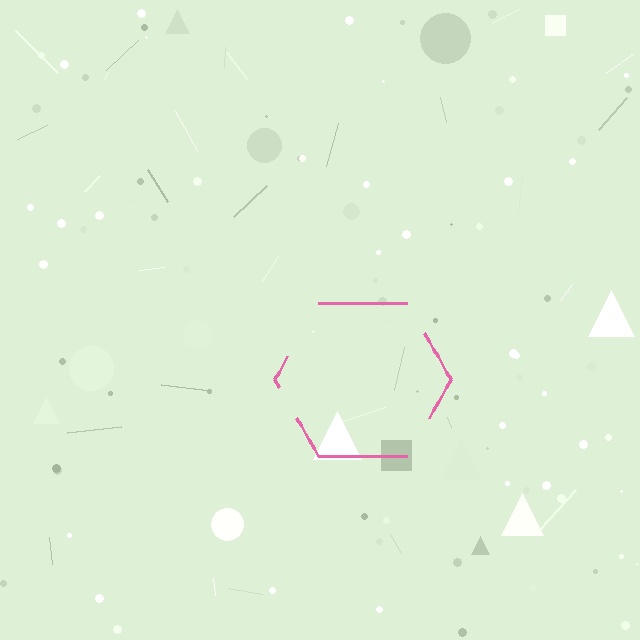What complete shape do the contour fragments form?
The contour fragments form a hexagon.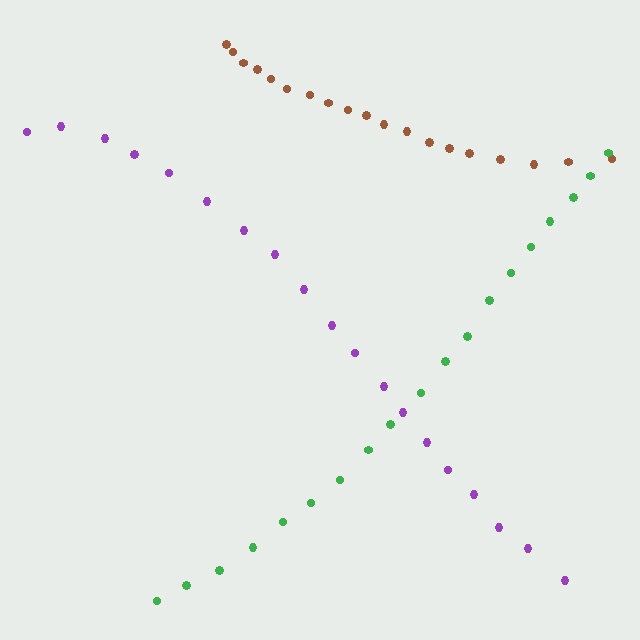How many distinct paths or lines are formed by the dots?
There are 3 distinct paths.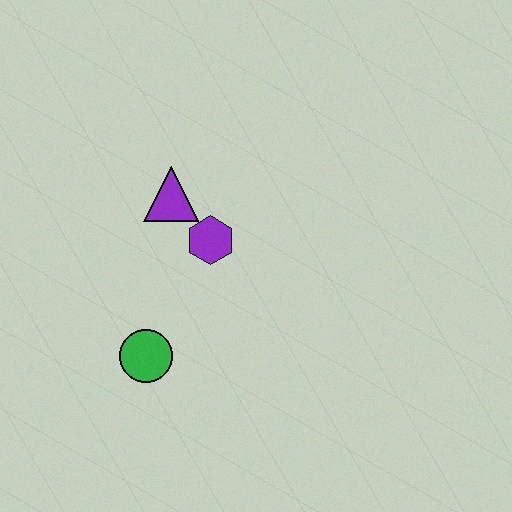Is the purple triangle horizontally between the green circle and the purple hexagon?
Yes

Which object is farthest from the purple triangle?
The green circle is farthest from the purple triangle.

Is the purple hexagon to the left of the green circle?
No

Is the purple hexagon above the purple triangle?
No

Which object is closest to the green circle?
The purple hexagon is closest to the green circle.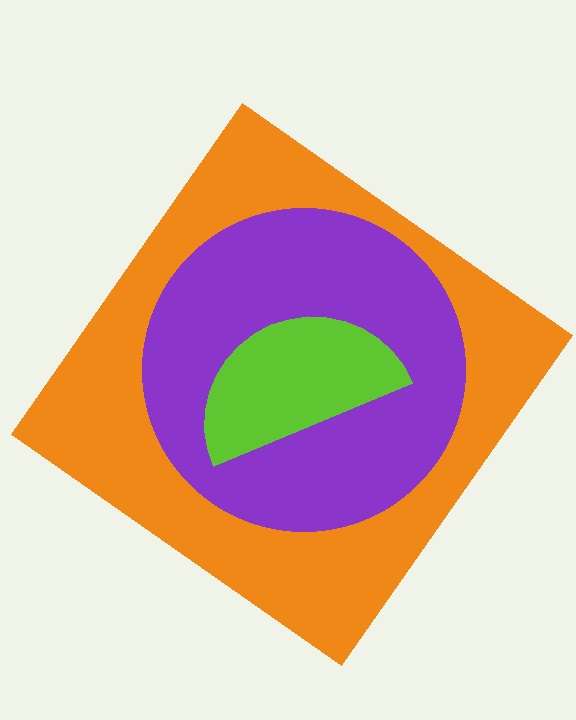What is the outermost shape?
The orange diamond.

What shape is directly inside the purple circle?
The lime semicircle.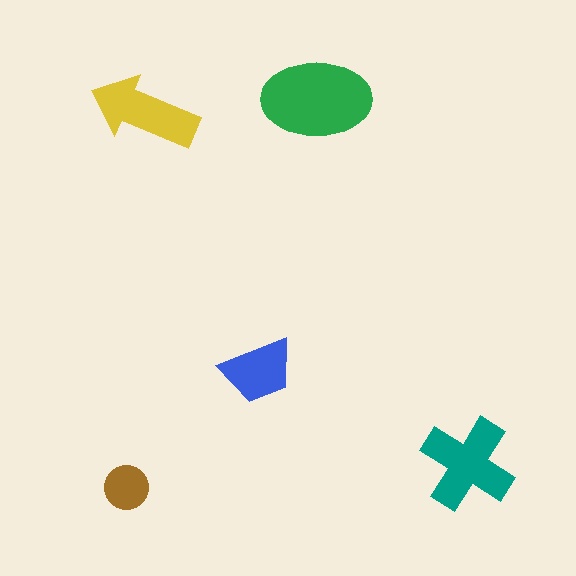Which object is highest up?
The green ellipse is topmost.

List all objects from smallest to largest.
The brown circle, the blue trapezoid, the yellow arrow, the teal cross, the green ellipse.